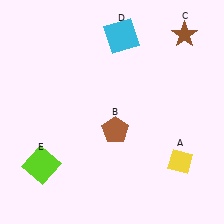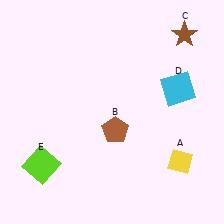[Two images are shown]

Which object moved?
The cyan square (D) moved right.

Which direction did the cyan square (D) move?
The cyan square (D) moved right.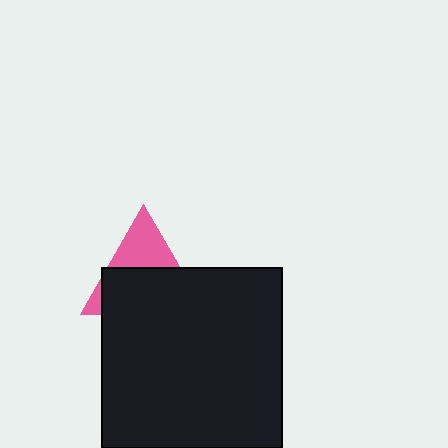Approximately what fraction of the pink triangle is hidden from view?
Roughly 62% of the pink triangle is hidden behind the black square.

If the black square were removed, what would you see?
You would see the complete pink triangle.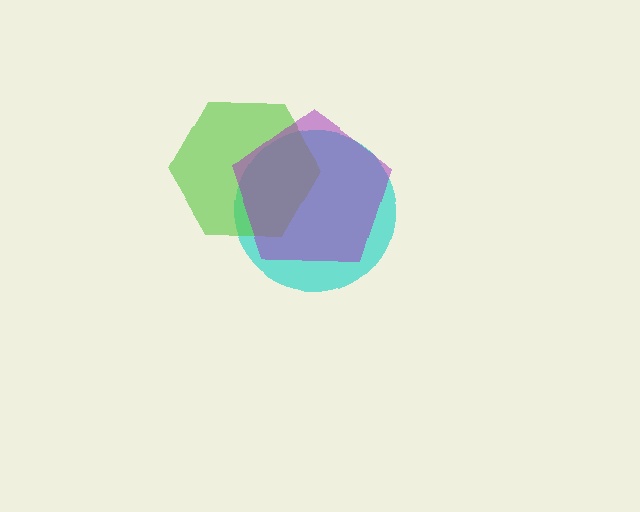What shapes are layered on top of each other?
The layered shapes are: a cyan circle, a lime hexagon, a purple pentagon.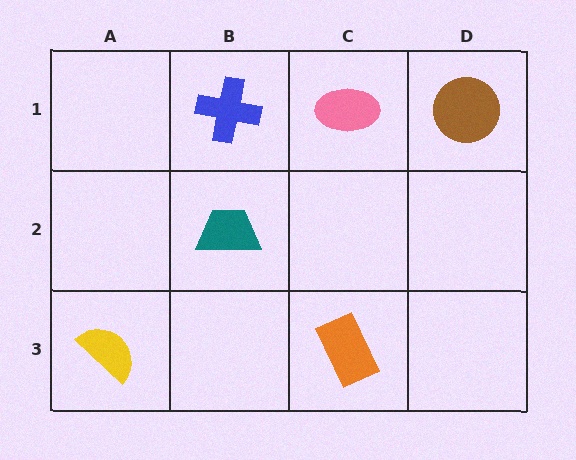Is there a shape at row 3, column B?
No, that cell is empty.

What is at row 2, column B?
A teal trapezoid.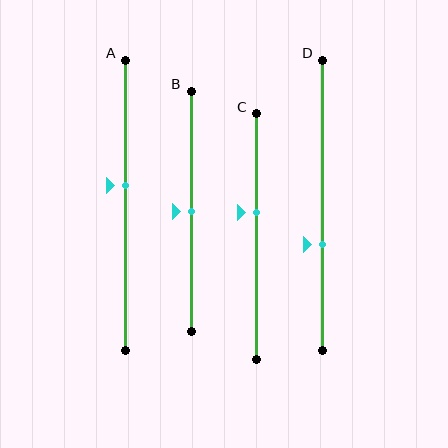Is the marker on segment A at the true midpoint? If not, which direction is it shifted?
No, the marker on segment A is shifted upward by about 7% of the segment length.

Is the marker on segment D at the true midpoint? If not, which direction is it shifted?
No, the marker on segment D is shifted downward by about 14% of the segment length.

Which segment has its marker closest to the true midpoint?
Segment B has its marker closest to the true midpoint.